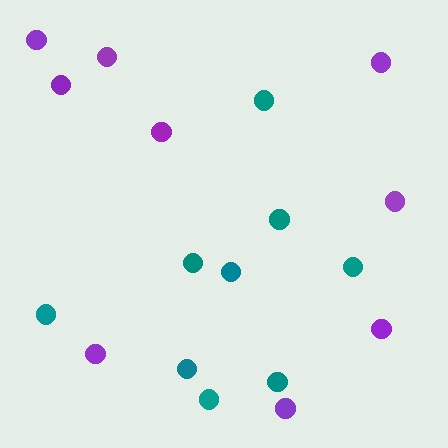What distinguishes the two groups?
There are 2 groups: one group of purple circles (9) and one group of teal circles (9).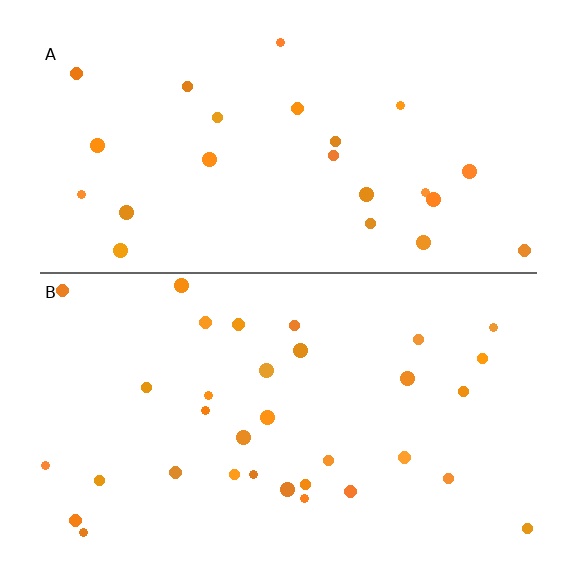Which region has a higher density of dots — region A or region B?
B (the bottom).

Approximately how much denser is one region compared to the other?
Approximately 1.4× — region B over region A.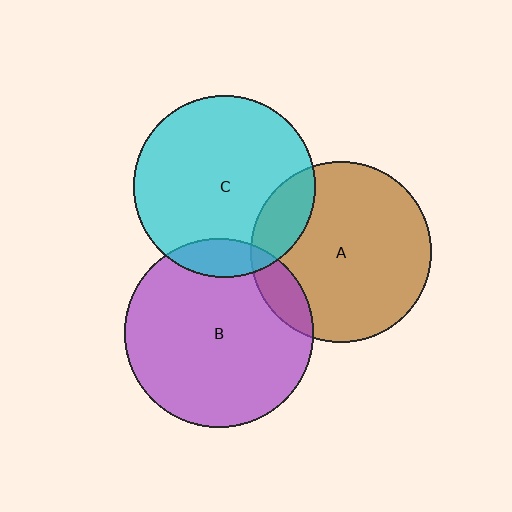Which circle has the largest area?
Circle B (purple).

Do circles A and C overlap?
Yes.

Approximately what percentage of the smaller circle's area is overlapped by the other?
Approximately 15%.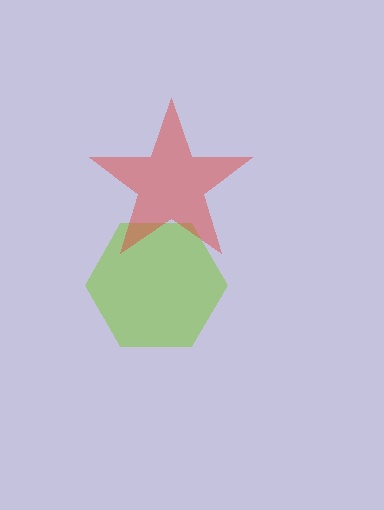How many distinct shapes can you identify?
There are 2 distinct shapes: a lime hexagon, a red star.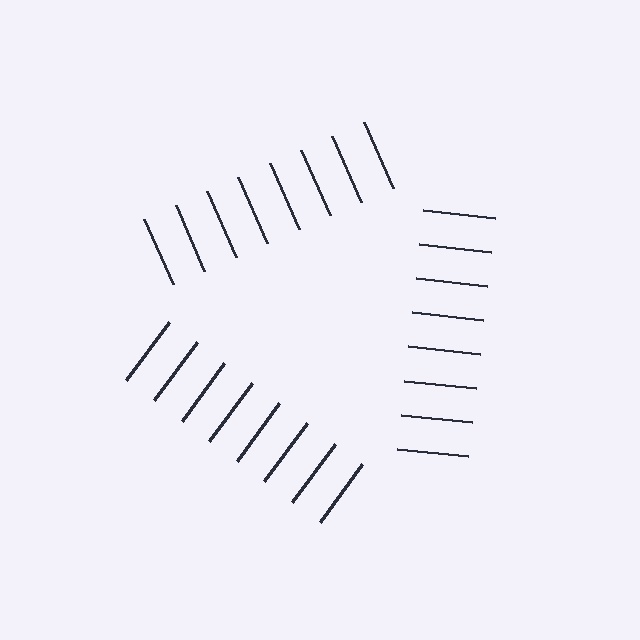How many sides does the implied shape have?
3 sides — the line-ends trace a triangle.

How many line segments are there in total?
24 — 8 along each of the 3 edges.